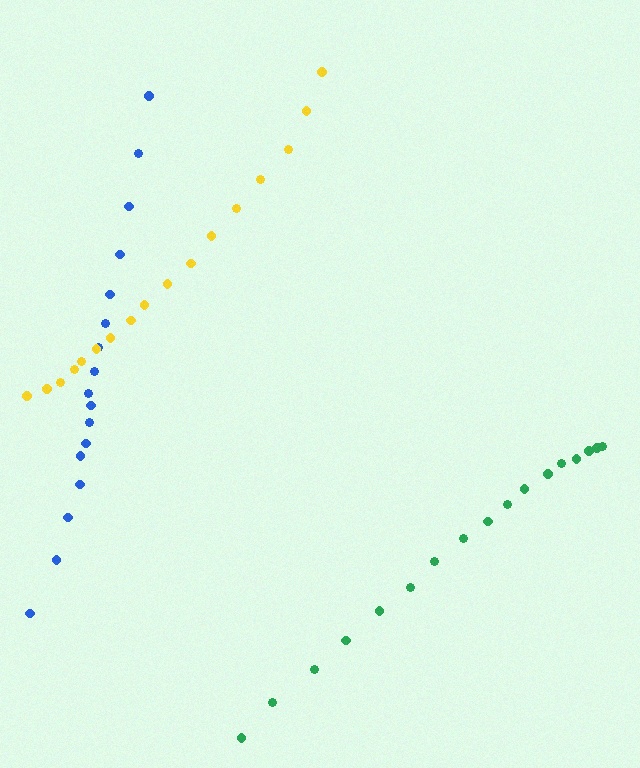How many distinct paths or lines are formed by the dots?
There are 3 distinct paths.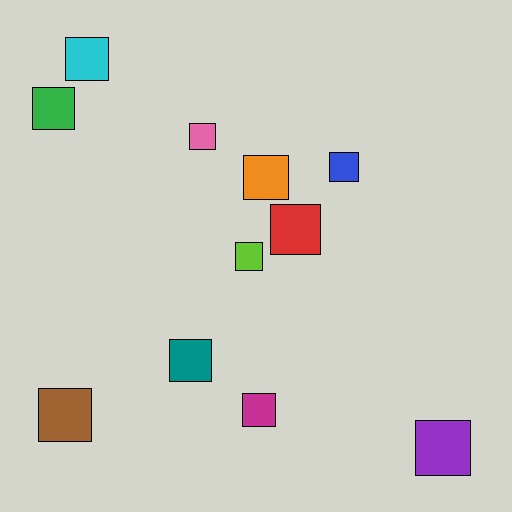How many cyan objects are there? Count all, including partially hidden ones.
There is 1 cyan object.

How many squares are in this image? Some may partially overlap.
There are 11 squares.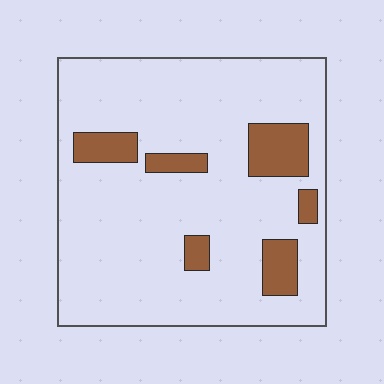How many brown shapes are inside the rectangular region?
6.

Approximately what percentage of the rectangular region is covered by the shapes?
Approximately 15%.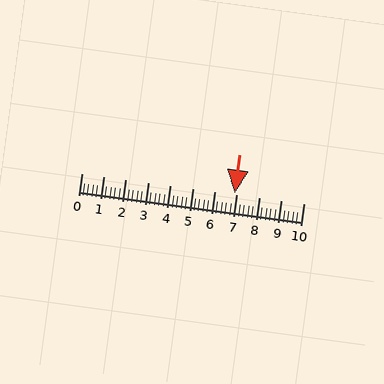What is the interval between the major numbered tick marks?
The major tick marks are spaced 1 units apart.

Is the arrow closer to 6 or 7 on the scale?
The arrow is closer to 7.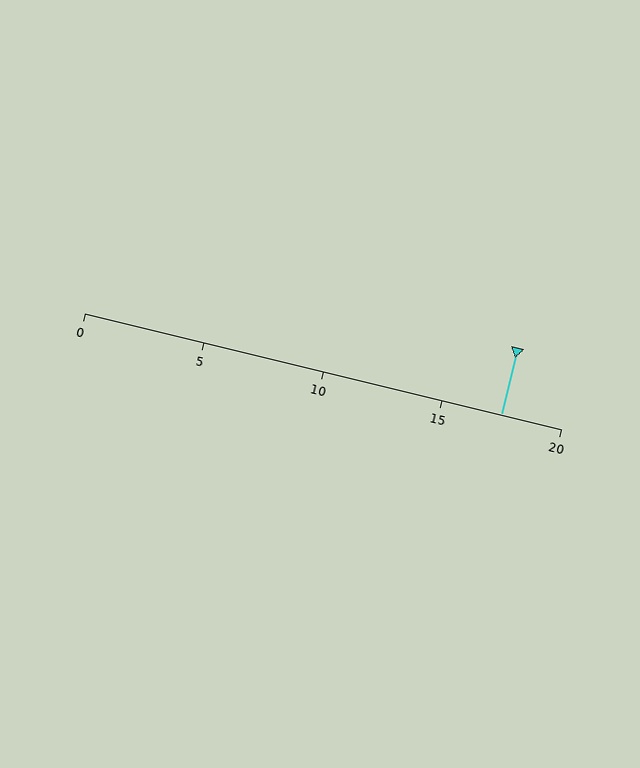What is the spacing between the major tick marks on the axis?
The major ticks are spaced 5 apart.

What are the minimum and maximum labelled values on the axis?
The axis runs from 0 to 20.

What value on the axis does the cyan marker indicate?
The marker indicates approximately 17.5.